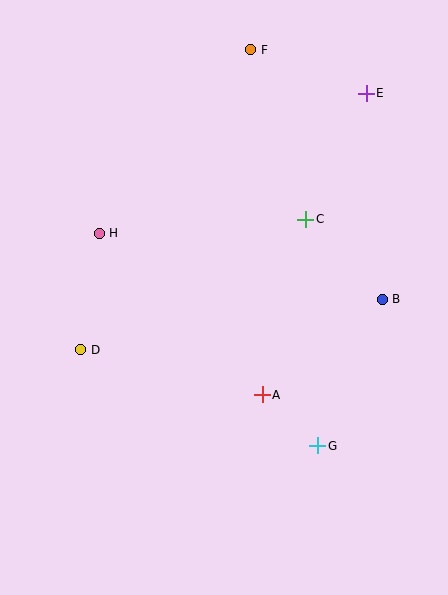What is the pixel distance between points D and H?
The distance between D and H is 118 pixels.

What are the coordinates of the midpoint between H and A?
The midpoint between H and A is at (181, 314).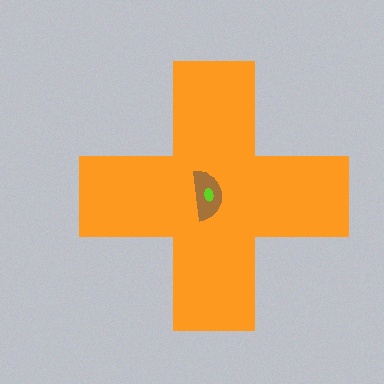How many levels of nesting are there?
3.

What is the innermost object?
The lime ellipse.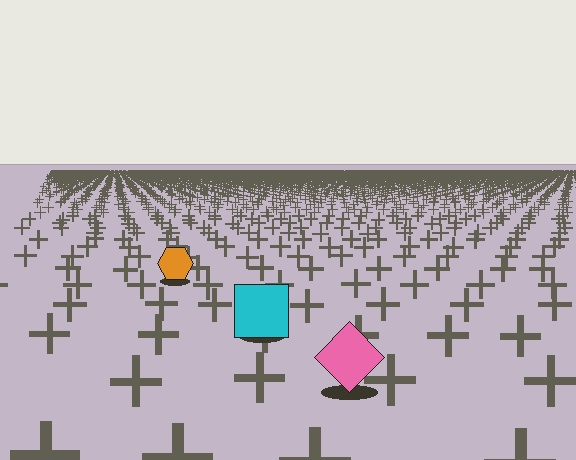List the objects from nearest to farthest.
From nearest to farthest: the pink diamond, the cyan square, the orange hexagon.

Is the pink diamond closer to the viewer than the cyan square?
Yes. The pink diamond is closer — you can tell from the texture gradient: the ground texture is coarser near it.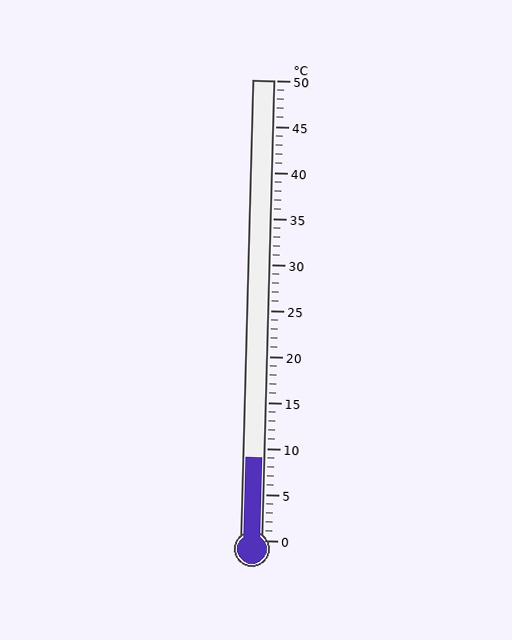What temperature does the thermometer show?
The thermometer shows approximately 9°C.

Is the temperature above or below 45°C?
The temperature is below 45°C.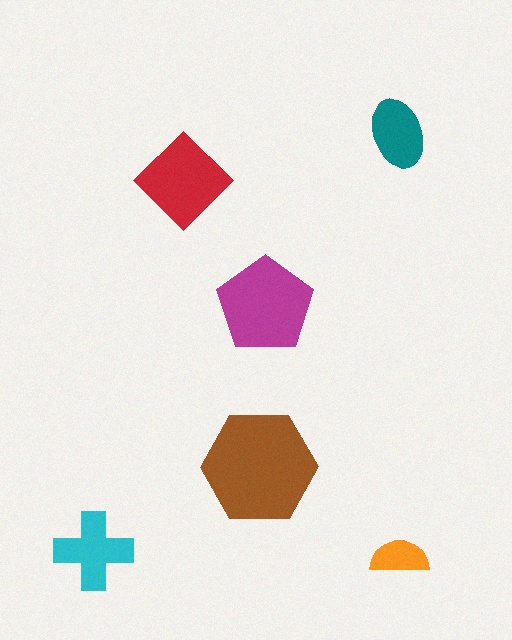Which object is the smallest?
The orange semicircle.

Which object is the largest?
The brown hexagon.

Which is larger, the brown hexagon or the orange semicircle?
The brown hexagon.